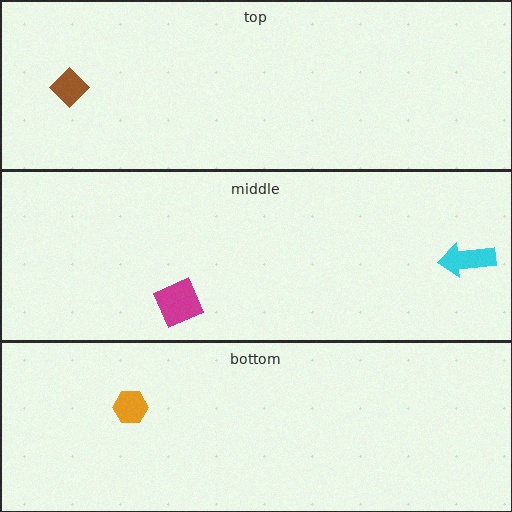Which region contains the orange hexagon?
The bottom region.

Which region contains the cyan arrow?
The middle region.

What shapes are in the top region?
The brown diamond.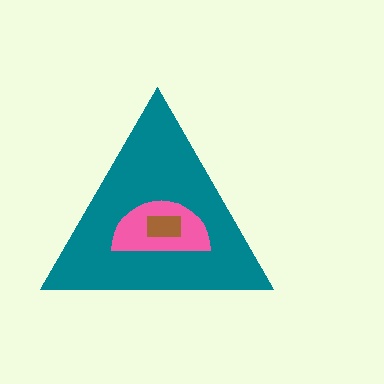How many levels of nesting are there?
3.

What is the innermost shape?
The brown rectangle.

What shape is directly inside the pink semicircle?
The brown rectangle.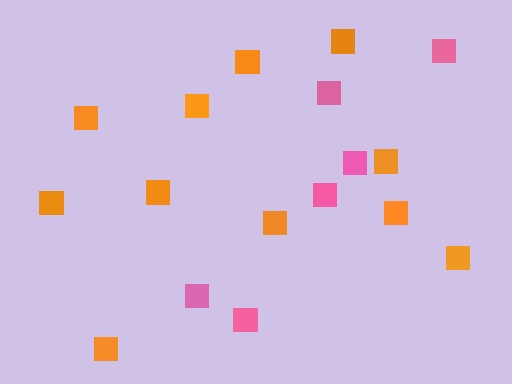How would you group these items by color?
There are 2 groups: one group of orange squares (11) and one group of pink squares (6).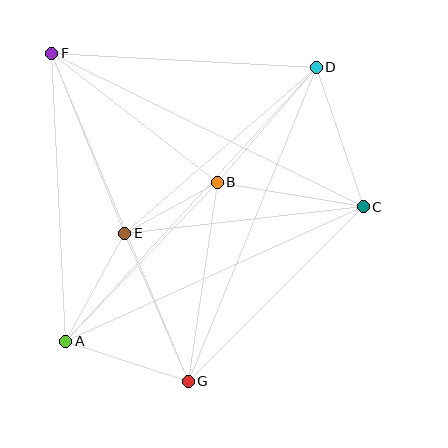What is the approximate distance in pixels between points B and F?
The distance between B and F is approximately 210 pixels.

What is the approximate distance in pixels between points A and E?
The distance between A and E is approximately 123 pixels.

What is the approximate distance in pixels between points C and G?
The distance between C and G is approximately 247 pixels.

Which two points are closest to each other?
Points B and E are closest to each other.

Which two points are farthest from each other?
Points A and D are farthest from each other.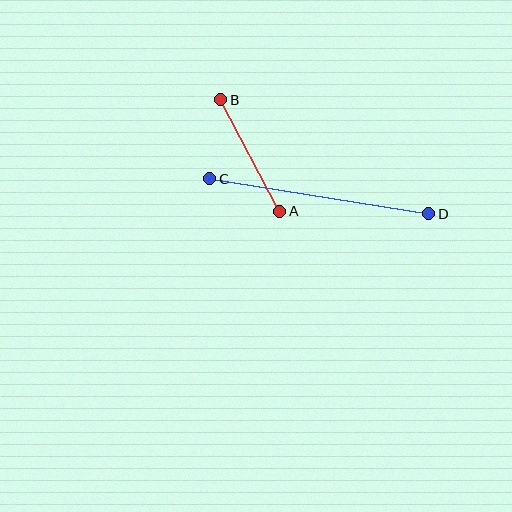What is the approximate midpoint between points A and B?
The midpoint is at approximately (250, 155) pixels.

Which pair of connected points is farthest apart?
Points C and D are farthest apart.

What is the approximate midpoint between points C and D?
The midpoint is at approximately (319, 196) pixels.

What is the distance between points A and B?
The distance is approximately 126 pixels.